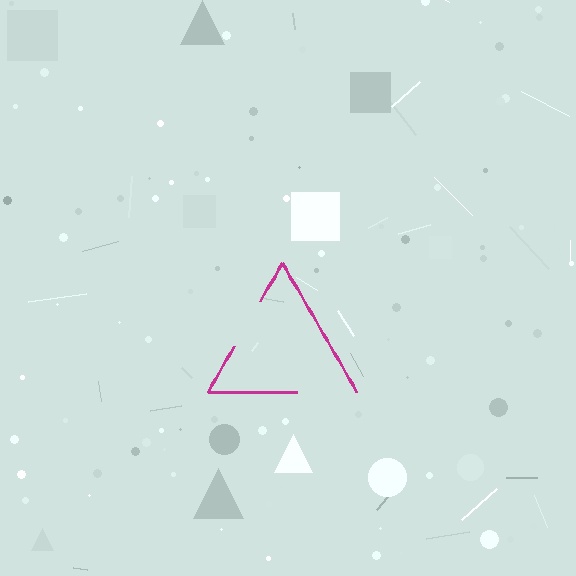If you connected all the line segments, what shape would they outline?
They would outline a triangle.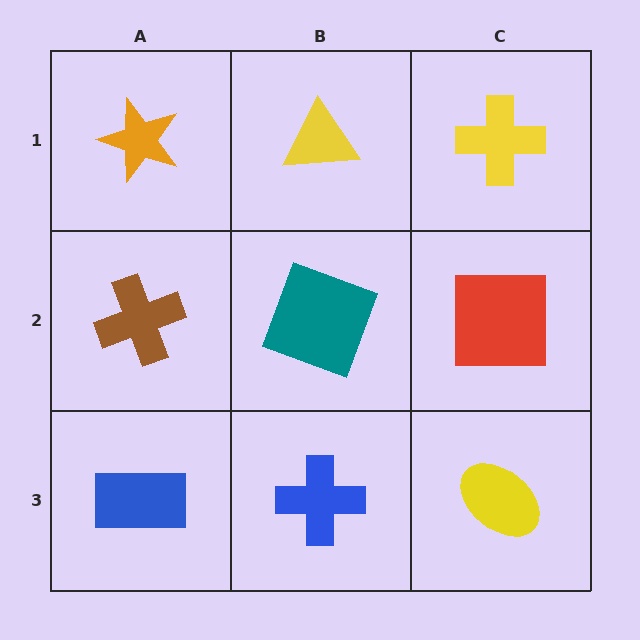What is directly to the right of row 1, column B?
A yellow cross.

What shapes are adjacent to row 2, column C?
A yellow cross (row 1, column C), a yellow ellipse (row 3, column C), a teal square (row 2, column B).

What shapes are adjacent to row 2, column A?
An orange star (row 1, column A), a blue rectangle (row 3, column A), a teal square (row 2, column B).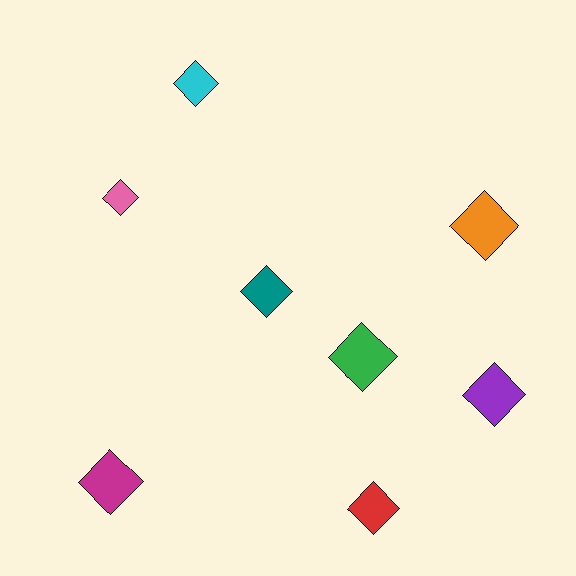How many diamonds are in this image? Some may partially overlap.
There are 8 diamonds.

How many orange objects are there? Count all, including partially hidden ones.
There is 1 orange object.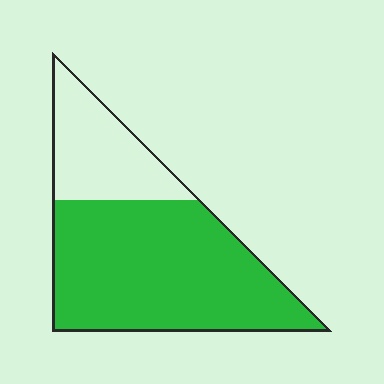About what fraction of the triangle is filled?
About three quarters (3/4).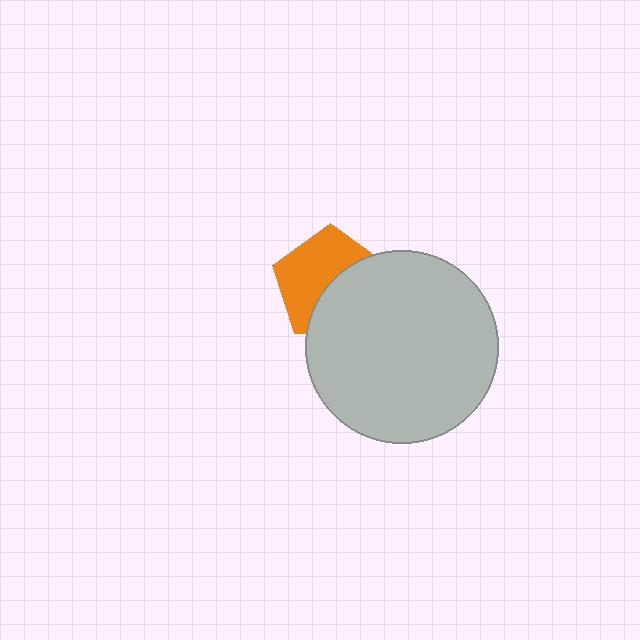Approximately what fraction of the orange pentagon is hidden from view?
Roughly 46% of the orange pentagon is hidden behind the light gray circle.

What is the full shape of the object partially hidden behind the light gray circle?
The partially hidden object is an orange pentagon.